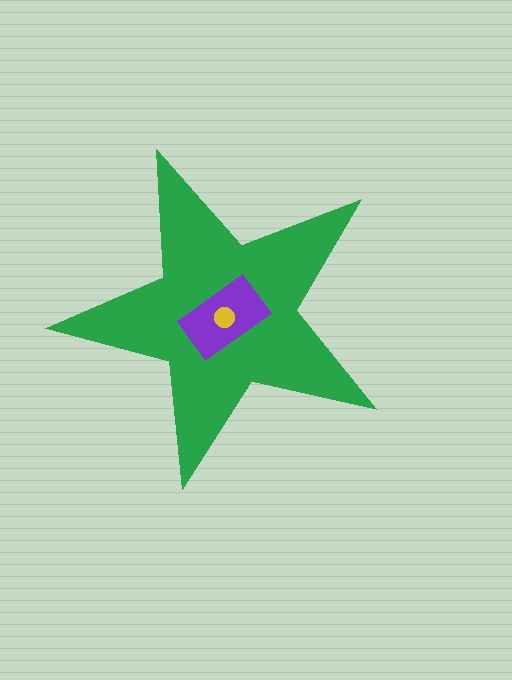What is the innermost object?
The yellow circle.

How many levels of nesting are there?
3.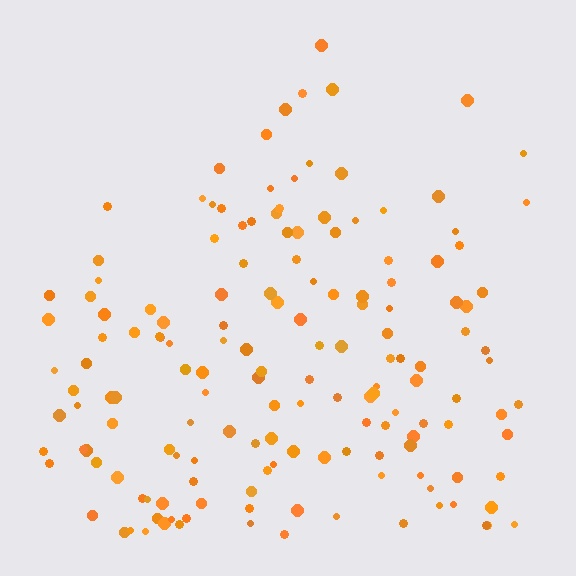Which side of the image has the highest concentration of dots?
The bottom.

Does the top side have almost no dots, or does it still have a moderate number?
Still a moderate number, just noticeably fewer than the bottom.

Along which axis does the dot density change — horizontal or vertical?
Vertical.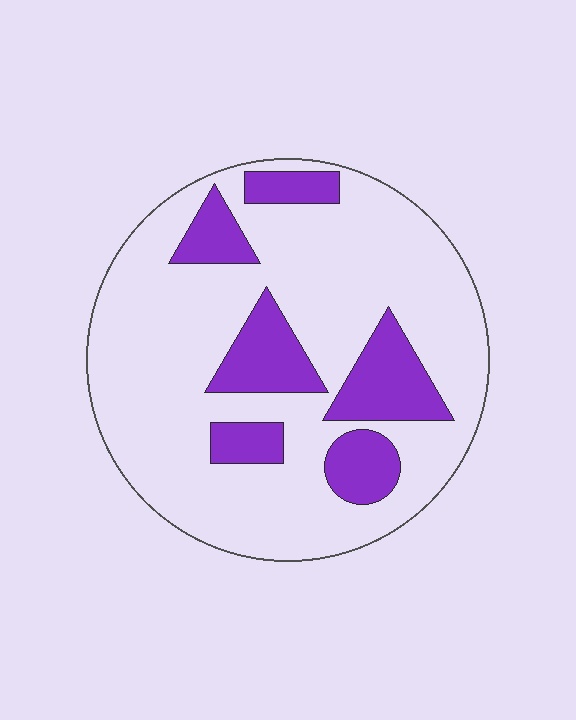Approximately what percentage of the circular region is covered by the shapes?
Approximately 25%.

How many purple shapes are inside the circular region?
6.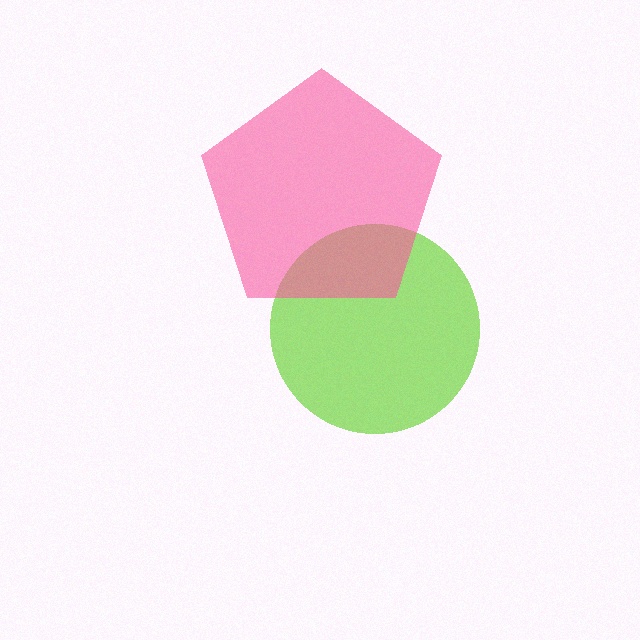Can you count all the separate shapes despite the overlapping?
Yes, there are 2 separate shapes.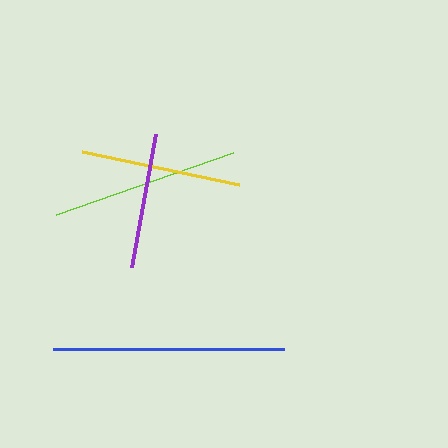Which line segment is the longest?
The blue line is the longest at approximately 230 pixels.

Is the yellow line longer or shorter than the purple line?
The yellow line is longer than the purple line.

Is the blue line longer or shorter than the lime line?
The blue line is longer than the lime line.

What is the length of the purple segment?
The purple segment is approximately 136 pixels long.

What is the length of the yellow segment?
The yellow segment is approximately 161 pixels long.